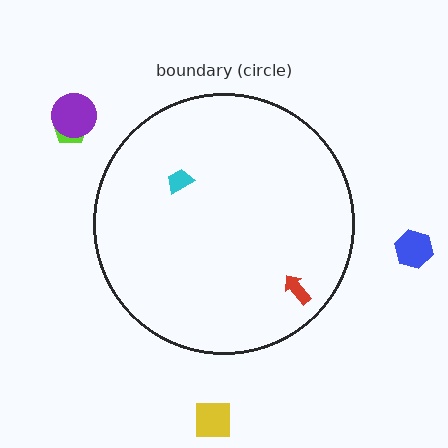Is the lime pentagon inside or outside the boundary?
Outside.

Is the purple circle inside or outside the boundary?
Outside.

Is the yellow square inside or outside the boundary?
Outside.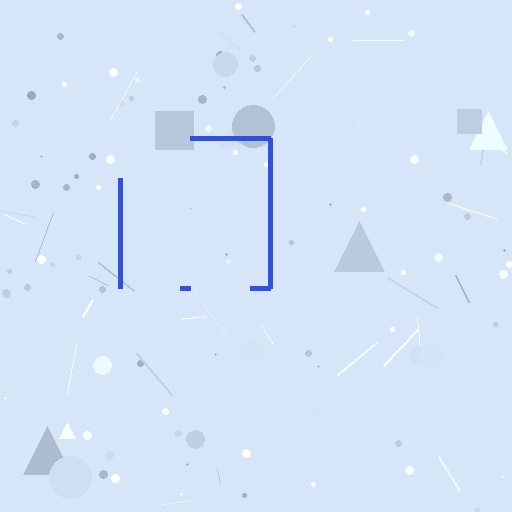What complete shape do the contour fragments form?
The contour fragments form a square.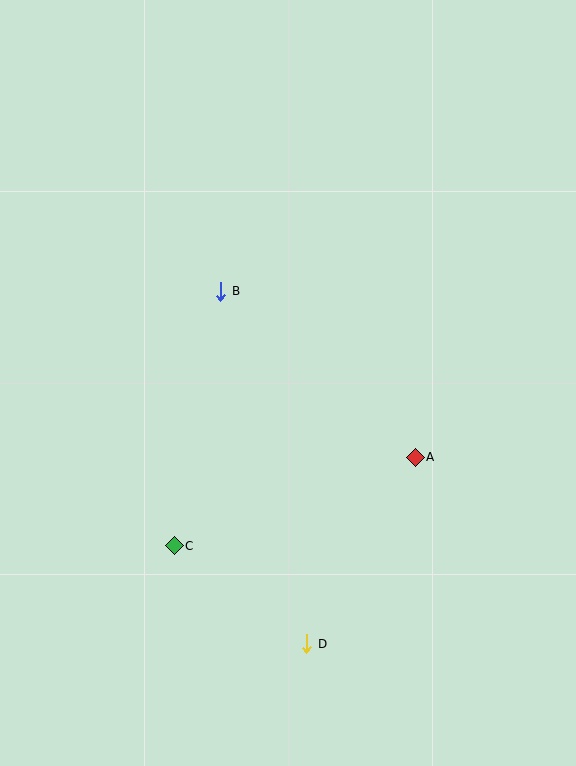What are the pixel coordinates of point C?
Point C is at (174, 546).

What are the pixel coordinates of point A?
Point A is at (415, 457).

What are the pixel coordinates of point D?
Point D is at (307, 644).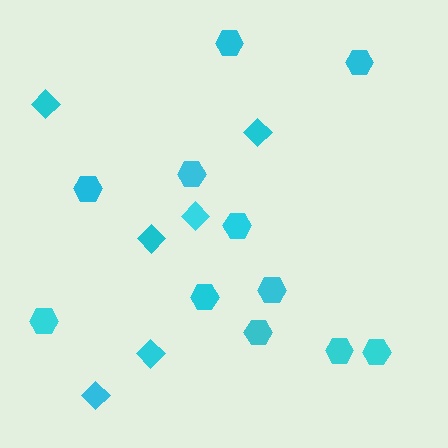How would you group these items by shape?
There are 2 groups: one group of diamonds (6) and one group of hexagons (11).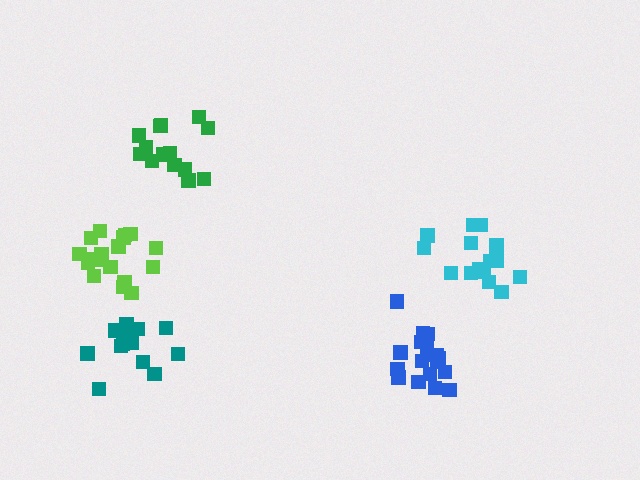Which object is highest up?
The green cluster is topmost.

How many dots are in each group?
Group 1: 14 dots, Group 2: 14 dots, Group 3: 17 dots, Group 4: 18 dots, Group 5: 15 dots (78 total).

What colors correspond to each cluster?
The clusters are colored: teal, green, blue, lime, cyan.